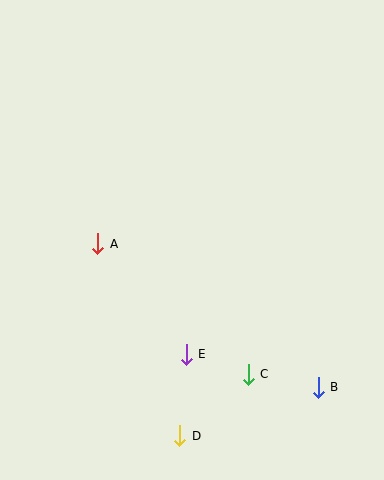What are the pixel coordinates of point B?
Point B is at (318, 387).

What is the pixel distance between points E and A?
The distance between E and A is 141 pixels.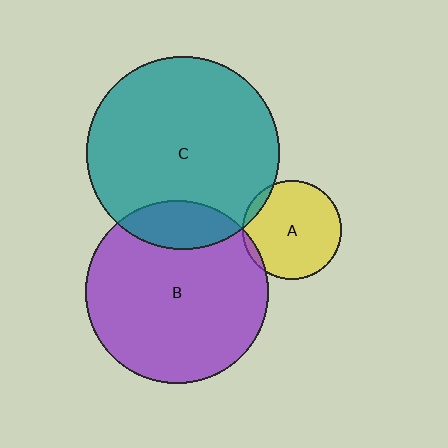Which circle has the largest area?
Circle C (teal).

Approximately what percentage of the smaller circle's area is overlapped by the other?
Approximately 5%.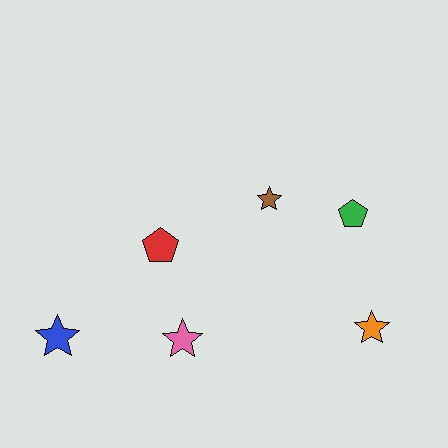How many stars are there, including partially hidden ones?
There are 4 stars.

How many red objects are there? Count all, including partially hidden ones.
There is 1 red object.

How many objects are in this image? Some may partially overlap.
There are 6 objects.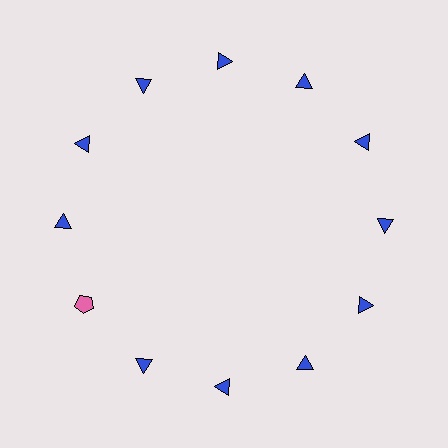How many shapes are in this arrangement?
There are 12 shapes arranged in a ring pattern.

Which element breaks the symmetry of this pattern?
The pink pentagon at roughly the 8 o'clock position breaks the symmetry. All other shapes are blue triangles.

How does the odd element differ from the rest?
It differs in both color (pink instead of blue) and shape (pentagon instead of triangle).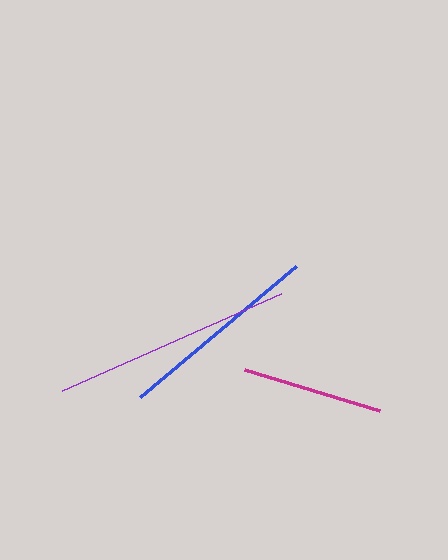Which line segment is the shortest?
The magenta line is the shortest at approximately 140 pixels.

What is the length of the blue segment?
The blue segment is approximately 204 pixels long.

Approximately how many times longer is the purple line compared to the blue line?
The purple line is approximately 1.2 times the length of the blue line.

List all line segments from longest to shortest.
From longest to shortest: purple, blue, magenta.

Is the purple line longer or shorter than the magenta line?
The purple line is longer than the magenta line.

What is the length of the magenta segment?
The magenta segment is approximately 140 pixels long.